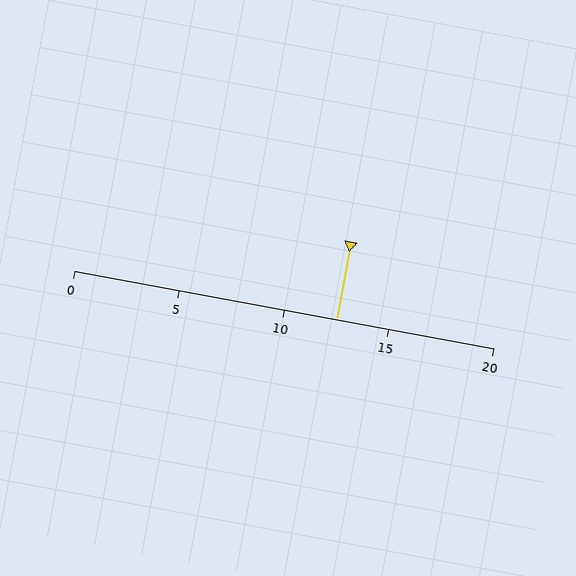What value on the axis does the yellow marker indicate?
The marker indicates approximately 12.5.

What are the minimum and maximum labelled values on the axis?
The axis runs from 0 to 20.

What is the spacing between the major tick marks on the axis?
The major ticks are spaced 5 apart.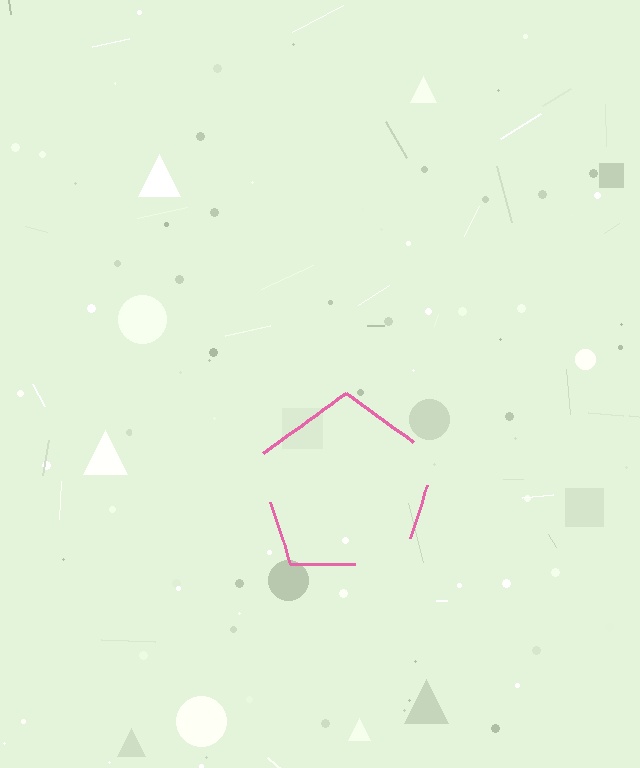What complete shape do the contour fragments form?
The contour fragments form a pentagon.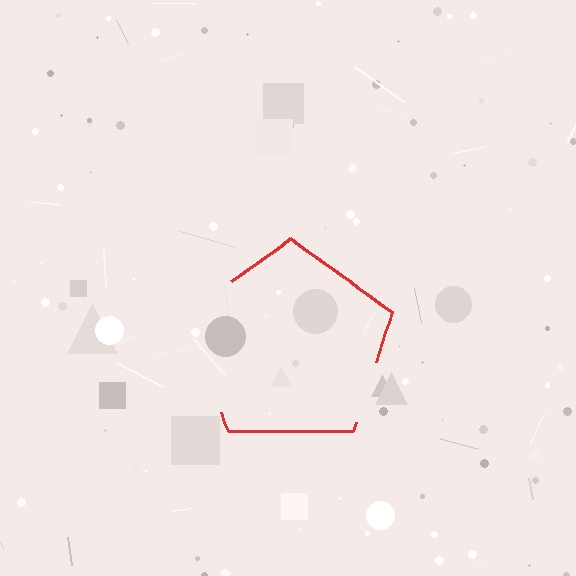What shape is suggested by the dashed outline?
The dashed outline suggests a pentagon.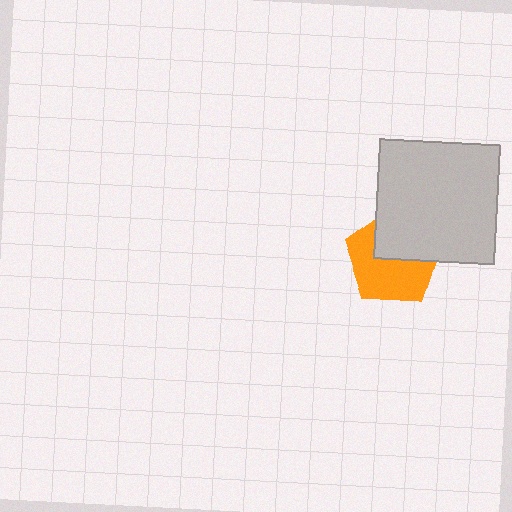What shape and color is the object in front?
The object in front is a light gray square.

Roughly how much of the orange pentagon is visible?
About half of it is visible (roughly 58%).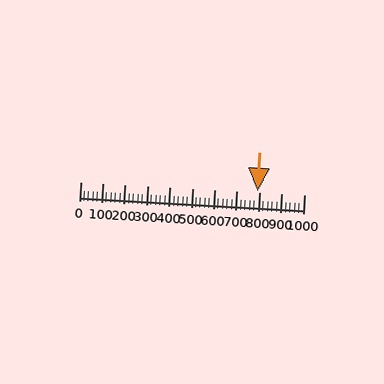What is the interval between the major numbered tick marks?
The major tick marks are spaced 100 units apart.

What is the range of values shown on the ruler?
The ruler shows values from 0 to 1000.